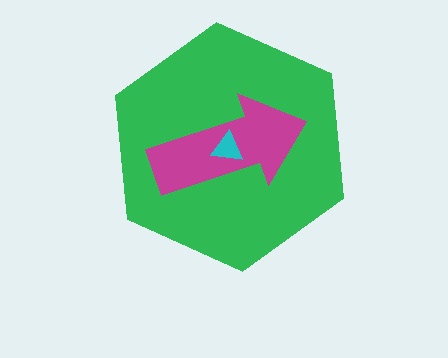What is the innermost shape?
The cyan triangle.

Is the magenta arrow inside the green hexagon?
Yes.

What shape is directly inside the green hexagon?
The magenta arrow.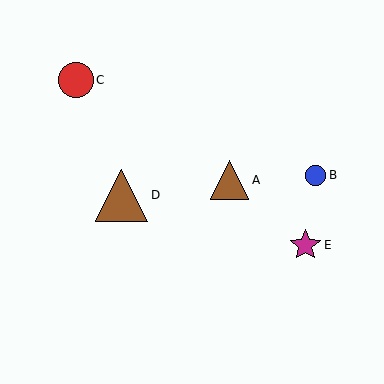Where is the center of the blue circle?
The center of the blue circle is at (316, 175).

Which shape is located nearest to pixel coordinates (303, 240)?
The magenta star (labeled E) at (305, 245) is nearest to that location.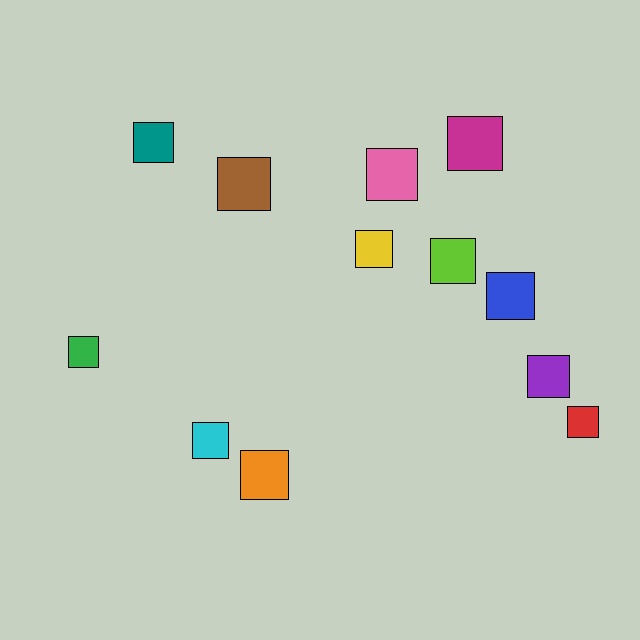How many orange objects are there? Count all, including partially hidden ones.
There is 1 orange object.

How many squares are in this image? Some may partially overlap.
There are 12 squares.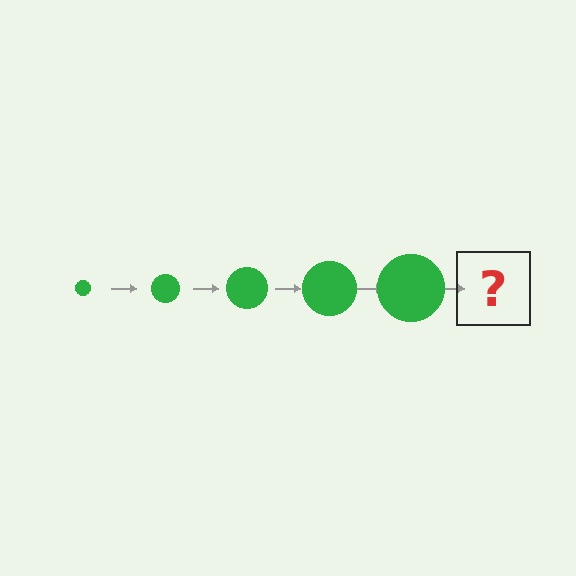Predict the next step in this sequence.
The next step is a green circle, larger than the previous one.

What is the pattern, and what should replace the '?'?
The pattern is that the circle gets progressively larger each step. The '?' should be a green circle, larger than the previous one.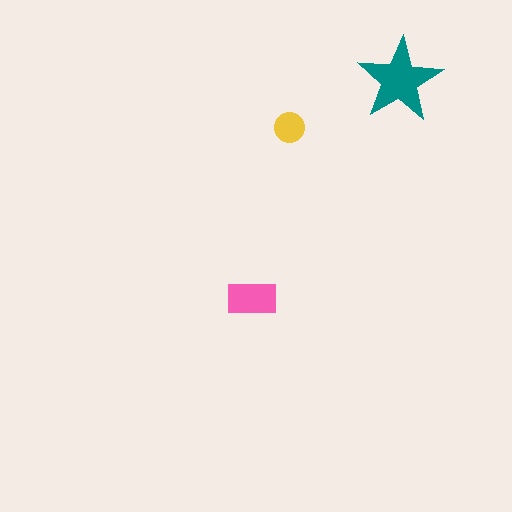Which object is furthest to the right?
The teal star is rightmost.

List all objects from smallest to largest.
The yellow circle, the pink rectangle, the teal star.